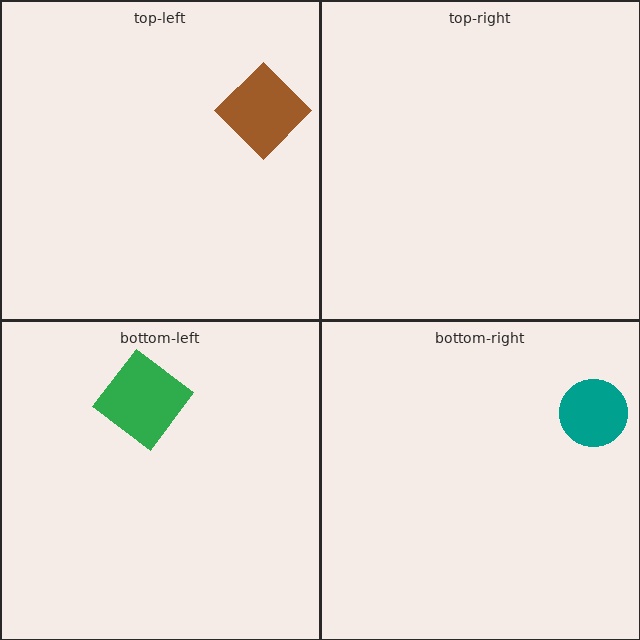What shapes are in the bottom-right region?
The teal circle.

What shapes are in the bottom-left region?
The green diamond.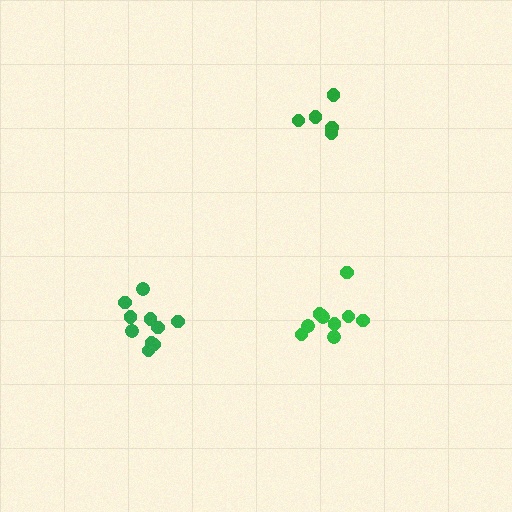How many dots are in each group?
Group 1: 5 dots, Group 2: 10 dots, Group 3: 10 dots (25 total).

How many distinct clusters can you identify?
There are 3 distinct clusters.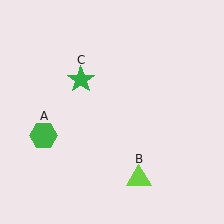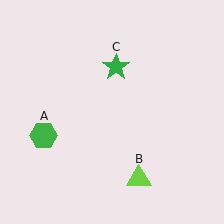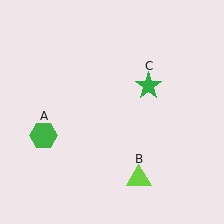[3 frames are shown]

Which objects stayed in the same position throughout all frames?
Green hexagon (object A) and lime triangle (object B) remained stationary.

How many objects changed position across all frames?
1 object changed position: green star (object C).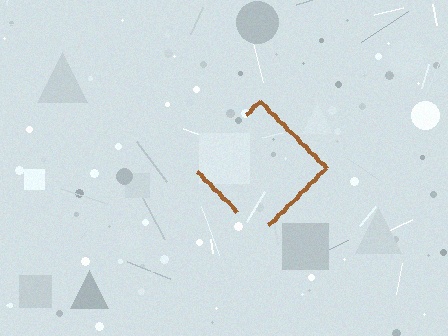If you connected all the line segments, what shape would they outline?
They would outline a diamond.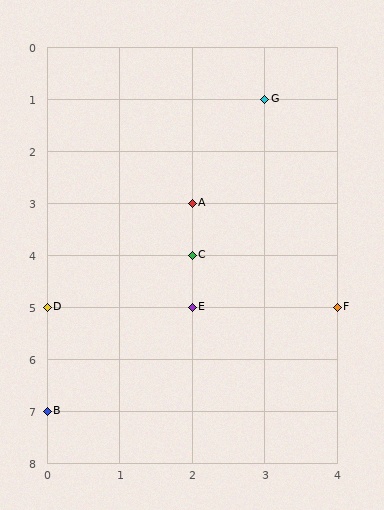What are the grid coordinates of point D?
Point D is at grid coordinates (0, 5).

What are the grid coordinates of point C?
Point C is at grid coordinates (2, 4).